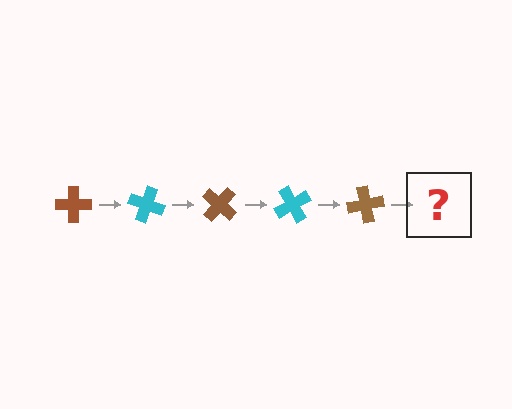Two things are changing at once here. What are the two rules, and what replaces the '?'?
The two rules are that it rotates 20 degrees each step and the color cycles through brown and cyan. The '?' should be a cyan cross, rotated 100 degrees from the start.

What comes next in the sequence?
The next element should be a cyan cross, rotated 100 degrees from the start.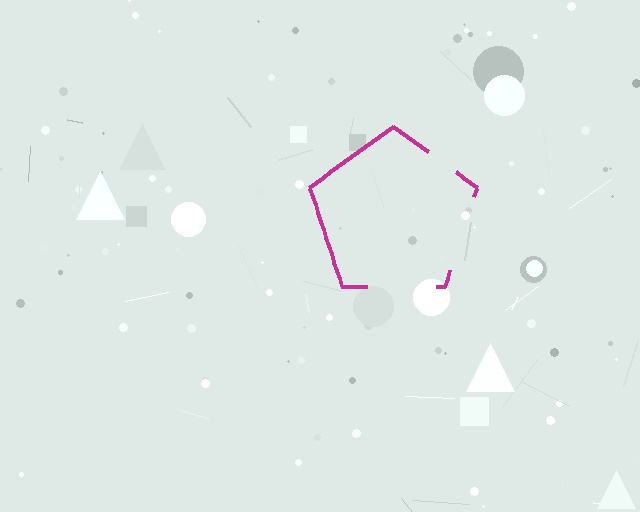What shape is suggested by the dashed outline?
The dashed outline suggests a pentagon.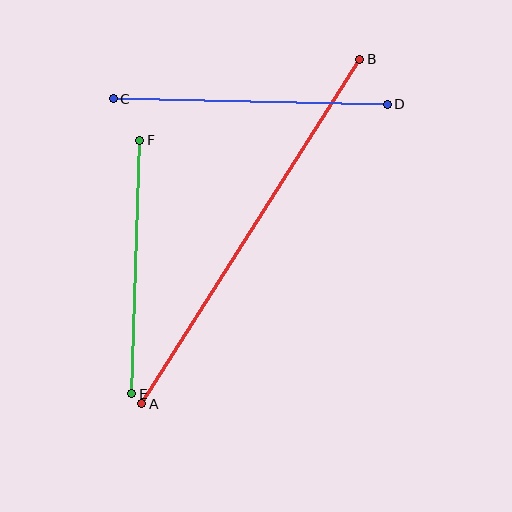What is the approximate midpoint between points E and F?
The midpoint is at approximately (136, 267) pixels.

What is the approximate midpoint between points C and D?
The midpoint is at approximately (250, 102) pixels.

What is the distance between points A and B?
The distance is approximately 408 pixels.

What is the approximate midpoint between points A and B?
The midpoint is at approximately (251, 232) pixels.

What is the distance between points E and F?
The distance is approximately 254 pixels.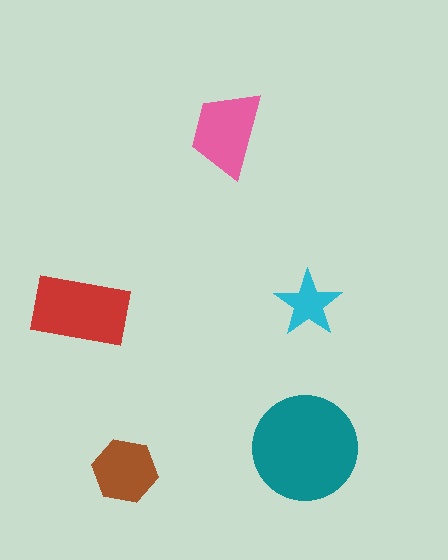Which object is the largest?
The teal circle.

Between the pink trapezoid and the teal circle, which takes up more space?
The teal circle.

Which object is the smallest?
The cyan star.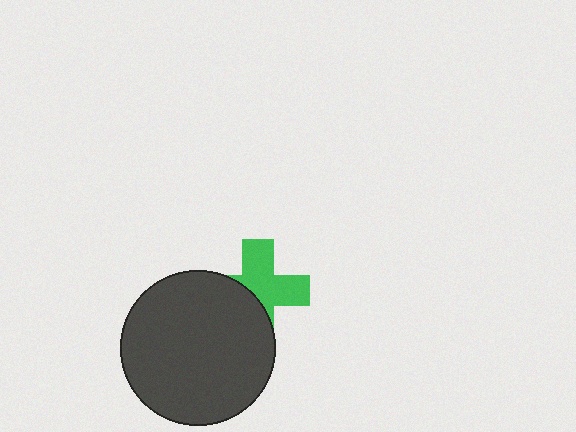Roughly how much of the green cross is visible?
About half of it is visible (roughly 57%).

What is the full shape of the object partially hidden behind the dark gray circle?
The partially hidden object is a green cross.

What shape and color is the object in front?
The object in front is a dark gray circle.